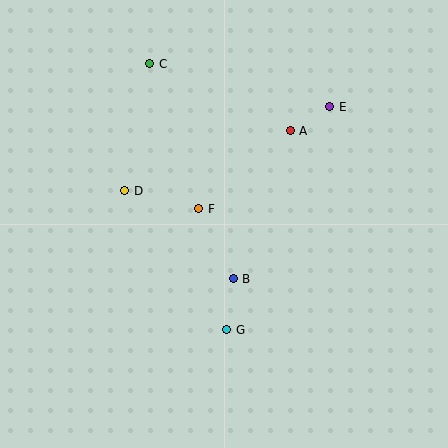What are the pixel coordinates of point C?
Point C is at (150, 64).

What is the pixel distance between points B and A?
The distance between B and A is 158 pixels.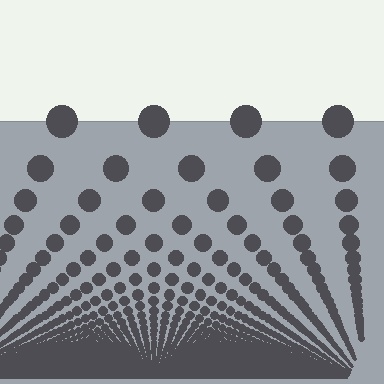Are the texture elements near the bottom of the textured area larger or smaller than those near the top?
Smaller. The gradient is inverted — elements near the bottom are smaller and denser.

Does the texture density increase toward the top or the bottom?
Density increases toward the bottom.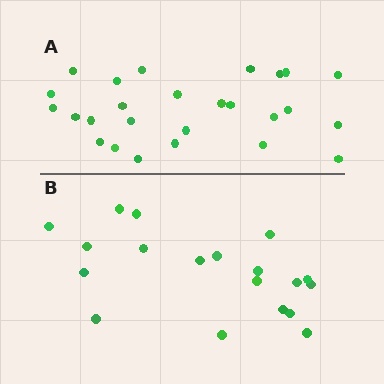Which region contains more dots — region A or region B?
Region A (the top region) has more dots.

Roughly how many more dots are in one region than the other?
Region A has roughly 8 or so more dots than region B.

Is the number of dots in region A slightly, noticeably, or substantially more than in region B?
Region A has noticeably more, but not dramatically so. The ratio is roughly 1.4 to 1.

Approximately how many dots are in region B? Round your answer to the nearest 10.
About 20 dots. (The exact count is 19, which rounds to 20.)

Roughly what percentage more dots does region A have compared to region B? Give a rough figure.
About 35% more.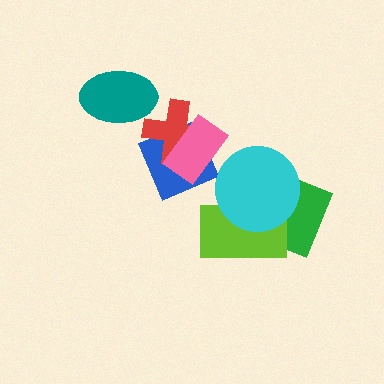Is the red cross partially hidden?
Yes, it is partially covered by another shape.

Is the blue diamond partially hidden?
Yes, it is partially covered by another shape.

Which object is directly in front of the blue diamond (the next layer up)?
The red cross is directly in front of the blue diamond.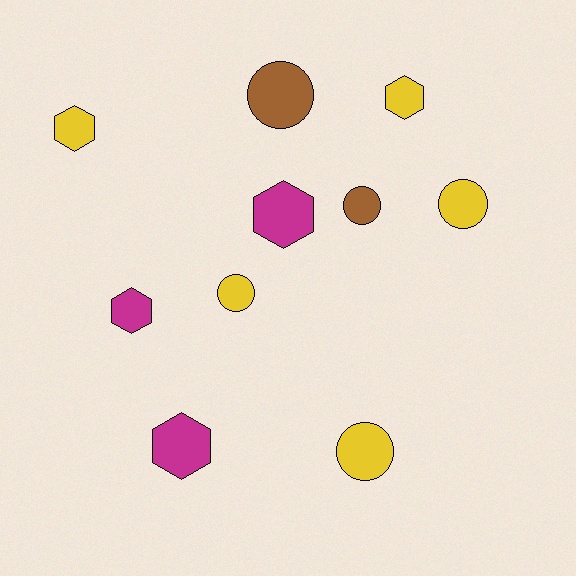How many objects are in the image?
There are 10 objects.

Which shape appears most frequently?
Circle, with 5 objects.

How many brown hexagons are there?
There are no brown hexagons.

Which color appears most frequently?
Yellow, with 5 objects.